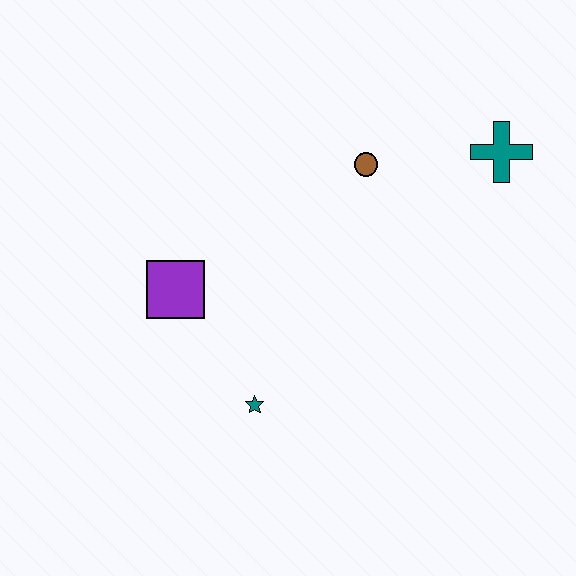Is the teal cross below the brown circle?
No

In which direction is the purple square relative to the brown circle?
The purple square is to the left of the brown circle.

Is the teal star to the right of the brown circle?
No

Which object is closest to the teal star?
The purple square is closest to the teal star.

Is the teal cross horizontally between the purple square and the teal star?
No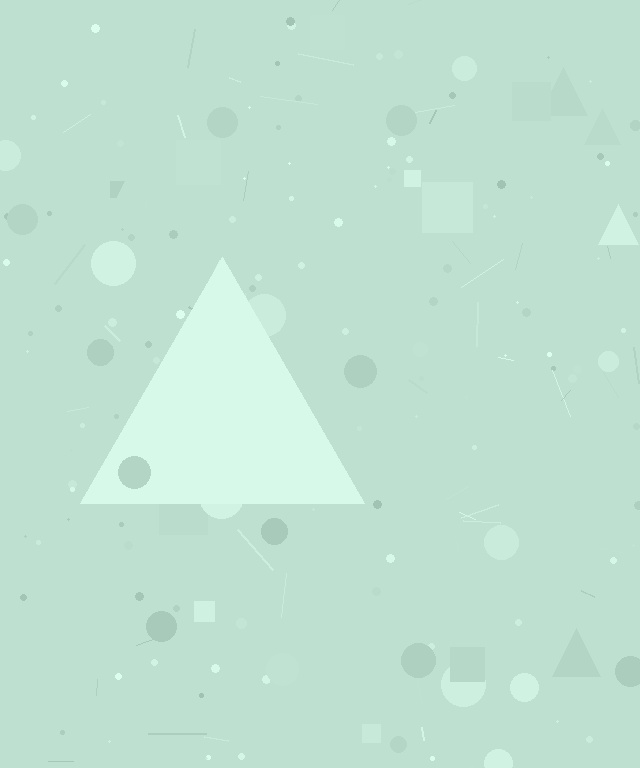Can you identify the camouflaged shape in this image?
The camouflaged shape is a triangle.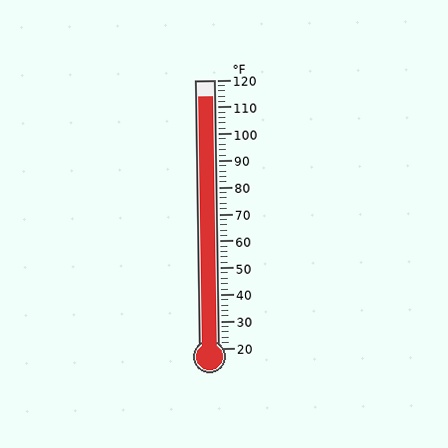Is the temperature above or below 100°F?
The temperature is above 100°F.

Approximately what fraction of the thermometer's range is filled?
The thermometer is filled to approximately 95% of its range.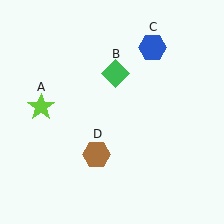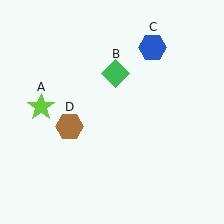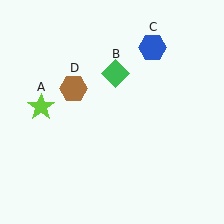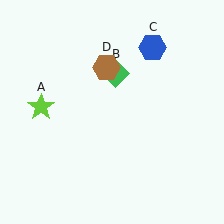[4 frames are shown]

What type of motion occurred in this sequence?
The brown hexagon (object D) rotated clockwise around the center of the scene.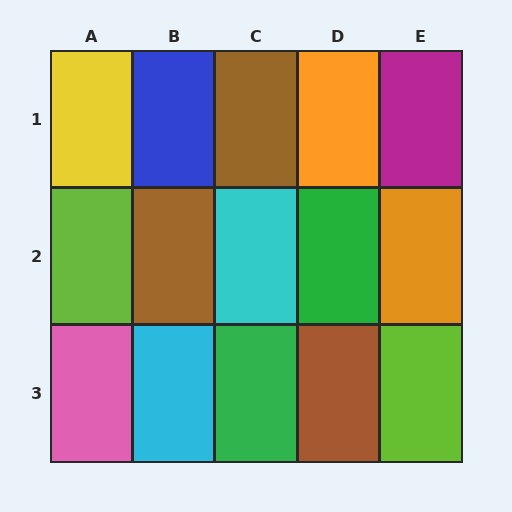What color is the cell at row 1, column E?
Magenta.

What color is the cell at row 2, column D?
Green.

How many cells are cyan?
2 cells are cyan.